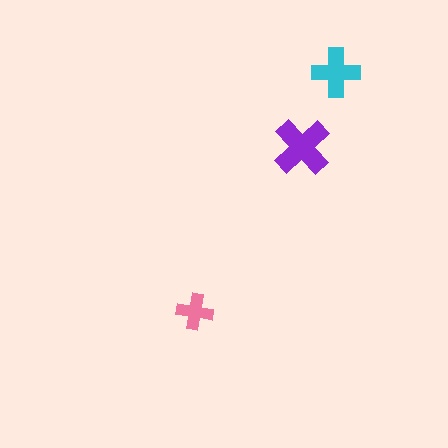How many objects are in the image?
There are 3 objects in the image.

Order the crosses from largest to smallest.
the purple one, the cyan one, the pink one.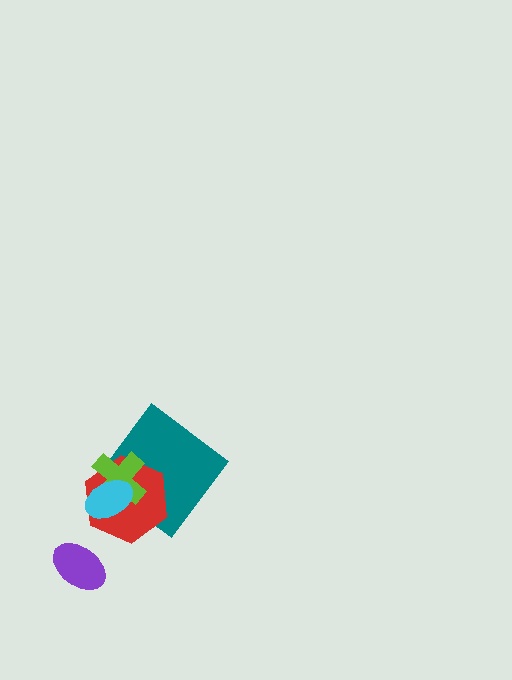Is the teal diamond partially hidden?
Yes, it is partially covered by another shape.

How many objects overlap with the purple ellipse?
0 objects overlap with the purple ellipse.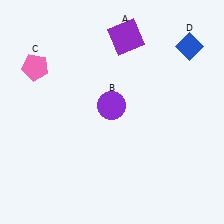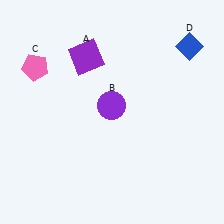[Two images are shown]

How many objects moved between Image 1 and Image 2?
1 object moved between the two images.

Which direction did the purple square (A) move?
The purple square (A) moved left.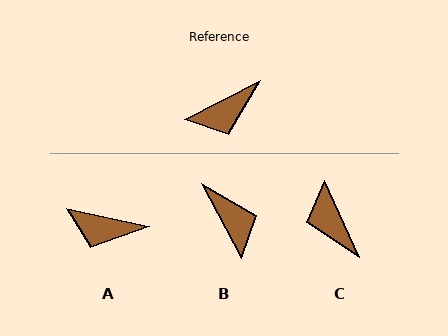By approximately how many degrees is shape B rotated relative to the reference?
Approximately 91 degrees counter-clockwise.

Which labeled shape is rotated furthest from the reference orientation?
C, about 93 degrees away.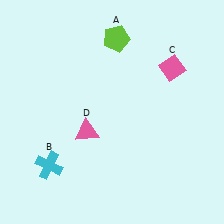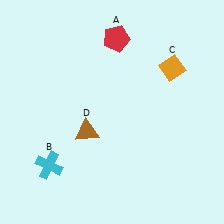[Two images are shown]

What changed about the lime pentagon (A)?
In Image 1, A is lime. In Image 2, it changed to red.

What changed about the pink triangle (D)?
In Image 1, D is pink. In Image 2, it changed to brown.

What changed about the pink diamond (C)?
In Image 1, C is pink. In Image 2, it changed to orange.